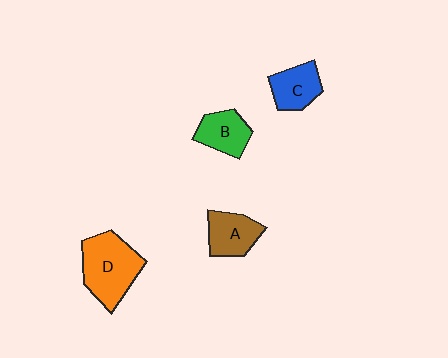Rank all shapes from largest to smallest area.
From largest to smallest: D (orange), A (brown), B (green), C (blue).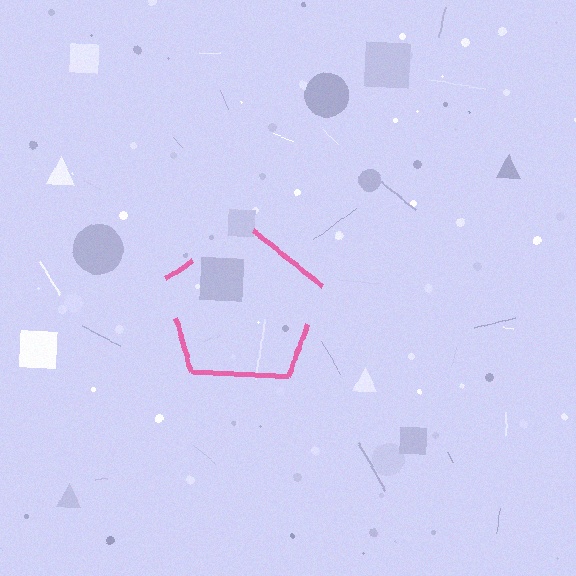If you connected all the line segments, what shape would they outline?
They would outline a pentagon.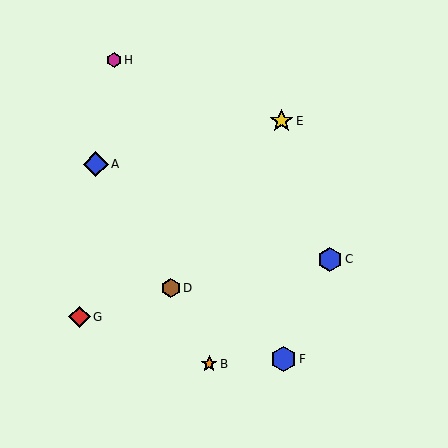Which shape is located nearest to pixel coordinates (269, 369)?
The blue hexagon (labeled F) at (283, 359) is nearest to that location.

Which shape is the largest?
The blue hexagon (labeled F) is the largest.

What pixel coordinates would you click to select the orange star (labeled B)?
Click at (209, 364) to select the orange star B.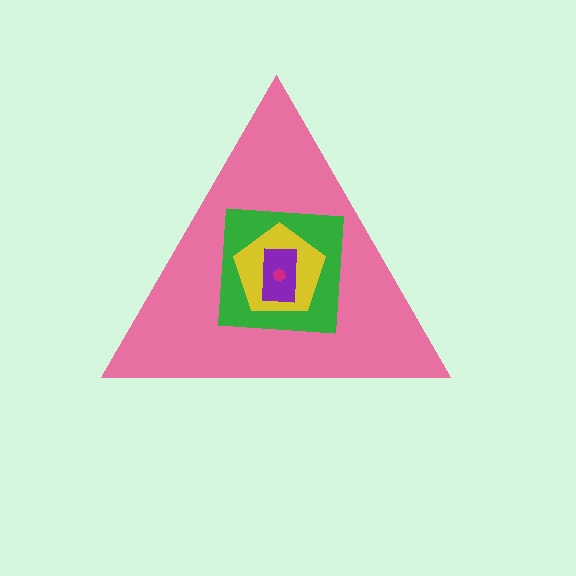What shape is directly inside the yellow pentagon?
The purple rectangle.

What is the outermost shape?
The pink triangle.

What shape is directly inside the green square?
The yellow pentagon.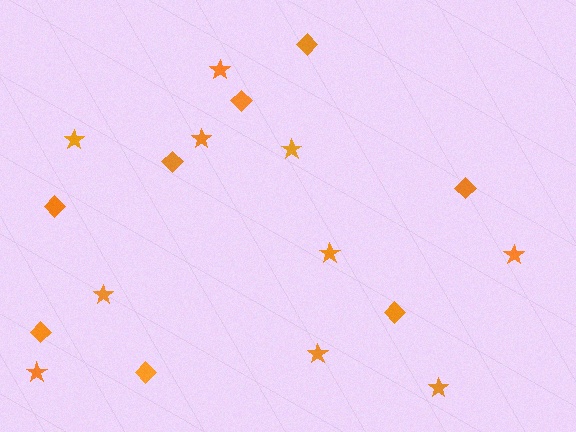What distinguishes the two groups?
There are 2 groups: one group of diamonds (8) and one group of stars (10).